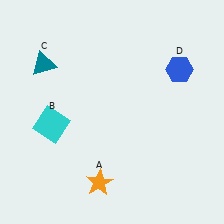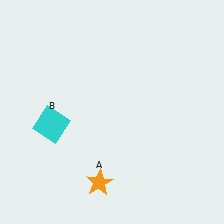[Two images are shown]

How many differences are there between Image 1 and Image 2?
There are 2 differences between the two images.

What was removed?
The blue hexagon (D), the teal triangle (C) were removed in Image 2.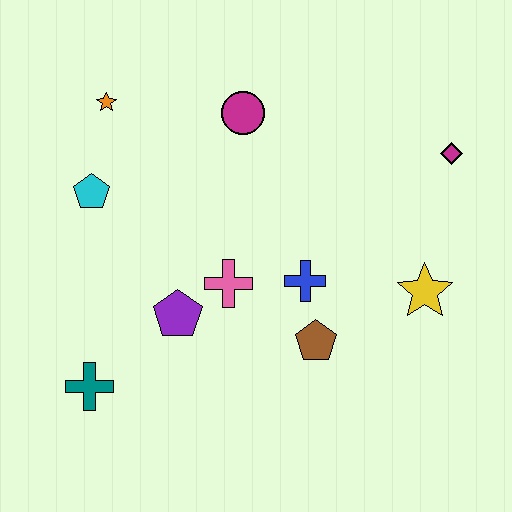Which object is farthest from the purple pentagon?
The magenta diamond is farthest from the purple pentagon.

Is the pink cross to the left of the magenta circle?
Yes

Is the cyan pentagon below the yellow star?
No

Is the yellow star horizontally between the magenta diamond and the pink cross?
Yes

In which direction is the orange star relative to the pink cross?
The orange star is above the pink cross.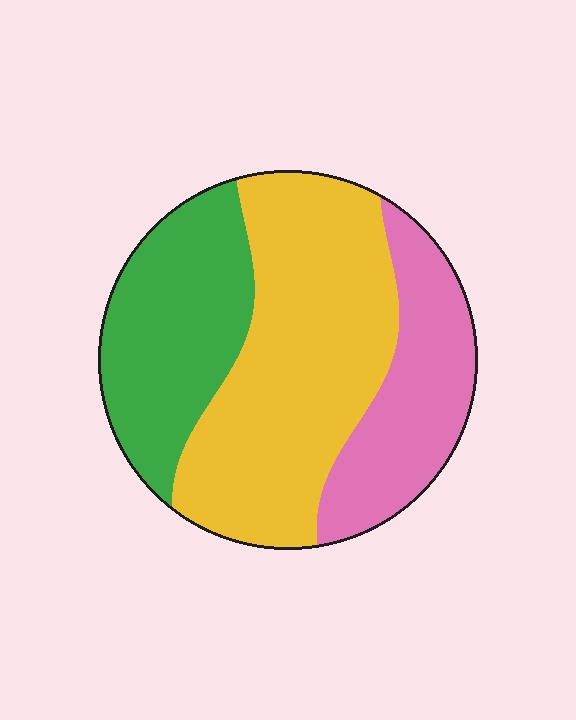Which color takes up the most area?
Yellow, at roughly 50%.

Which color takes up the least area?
Pink, at roughly 25%.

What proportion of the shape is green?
Green takes up between a quarter and a half of the shape.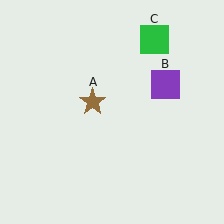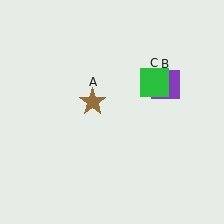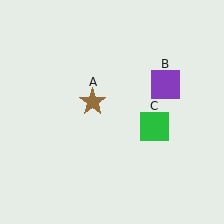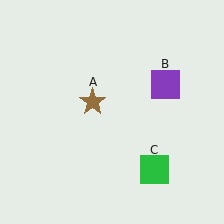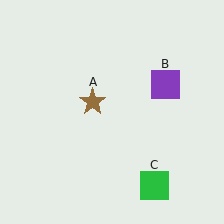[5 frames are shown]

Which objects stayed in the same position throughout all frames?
Brown star (object A) and purple square (object B) remained stationary.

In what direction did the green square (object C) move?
The green square (object C) moved down.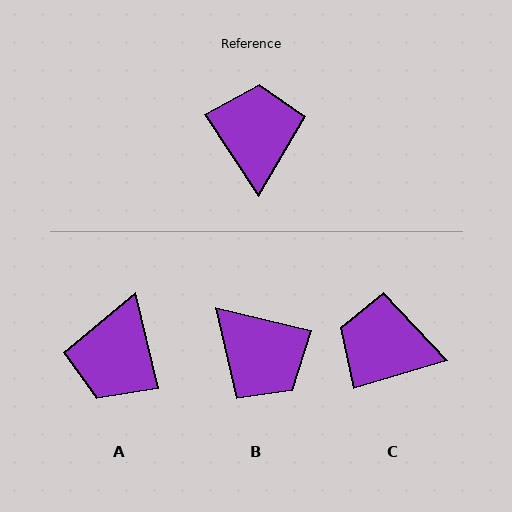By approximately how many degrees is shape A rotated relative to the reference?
Approximately 160 degrees counter-clockwise.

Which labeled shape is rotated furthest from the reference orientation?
A, about 160 degrees away.